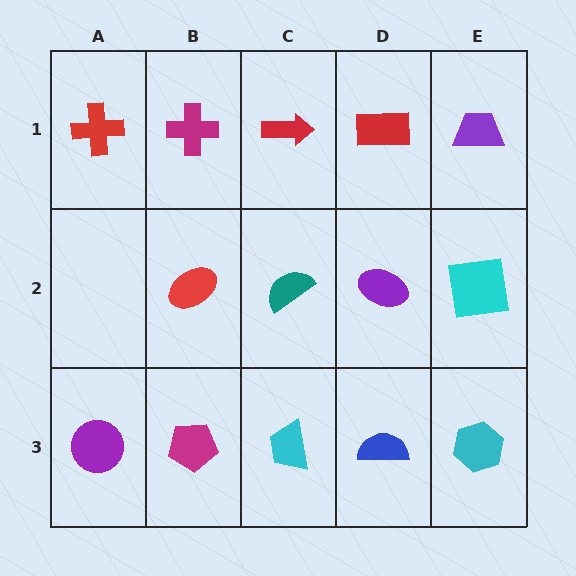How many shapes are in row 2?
4 shapes.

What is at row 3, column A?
A purple circle.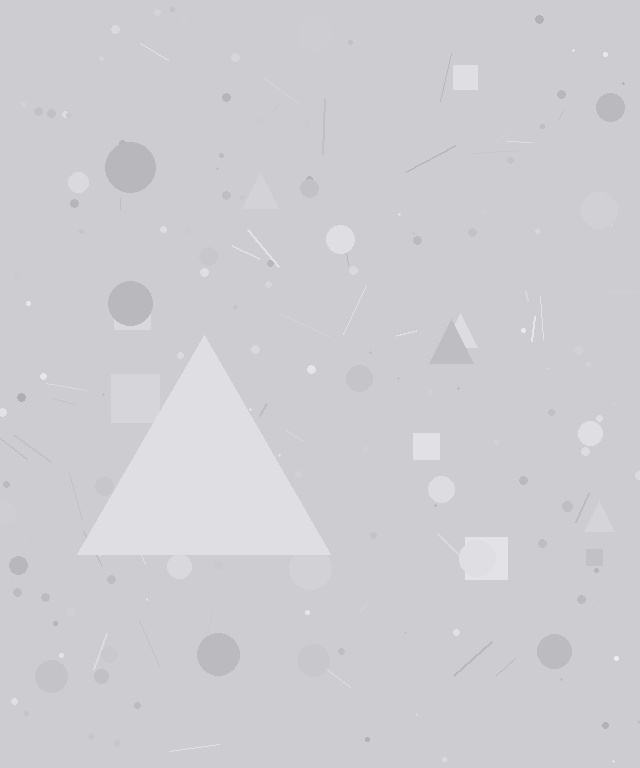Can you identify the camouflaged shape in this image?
The camouflaged shape is a triangle.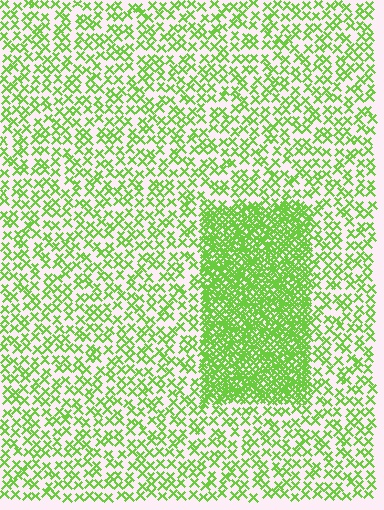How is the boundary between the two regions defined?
The boundary is defined by a change in element density (approximately 2.9x ratio). All elements are the same color, size, and shape.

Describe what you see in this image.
The image contains small lime elements arranged at two different densities. A rectangle-shaped region is visible where the elements are more densely packed than the surrounding area.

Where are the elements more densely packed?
The elements are more densely packed inside the rectangle boundary.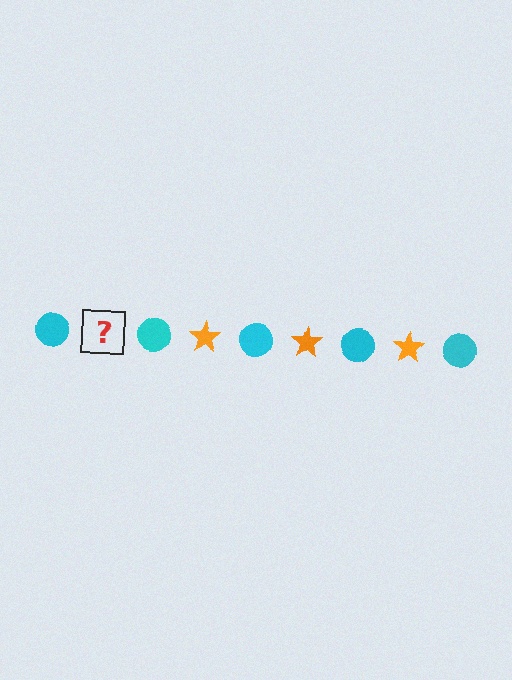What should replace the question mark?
The question mark should be replaced with an orange star.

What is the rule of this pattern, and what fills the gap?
The rule is that the pattern alternates between cyan circle and orange star. The gap should be filled with an orange star.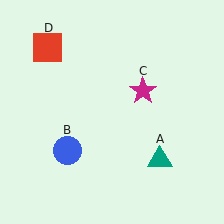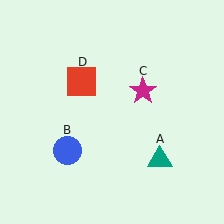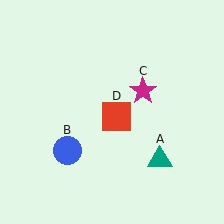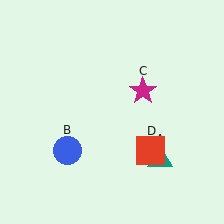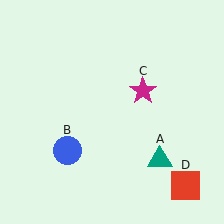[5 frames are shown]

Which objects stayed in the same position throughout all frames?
Teal triangle (object A) and blue circle (object B) and magenta star (object C) remained stationary.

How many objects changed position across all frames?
1 object changed position: red square (object D).